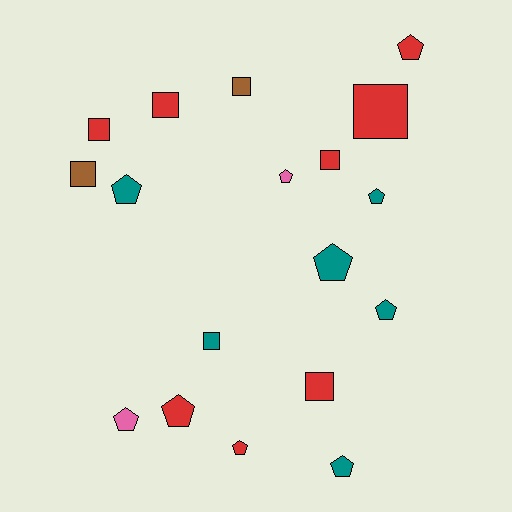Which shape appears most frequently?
Pentagon, with 10 objects.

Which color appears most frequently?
Red, with 8 objects.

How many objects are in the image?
There are 18 objects.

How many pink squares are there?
There are no pink squares.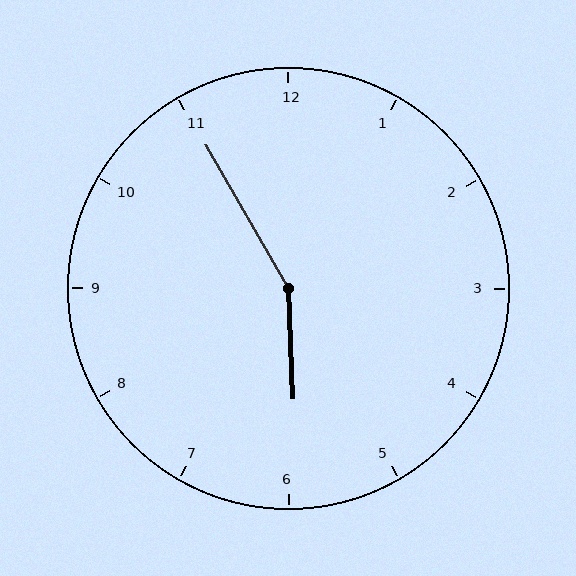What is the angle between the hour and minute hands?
Approximately 152 degrees.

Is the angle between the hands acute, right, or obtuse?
It is obtuse.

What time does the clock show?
5:55.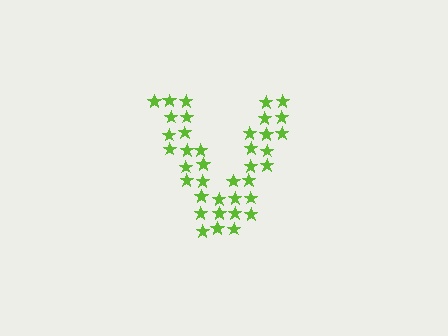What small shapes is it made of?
It is made of small stars.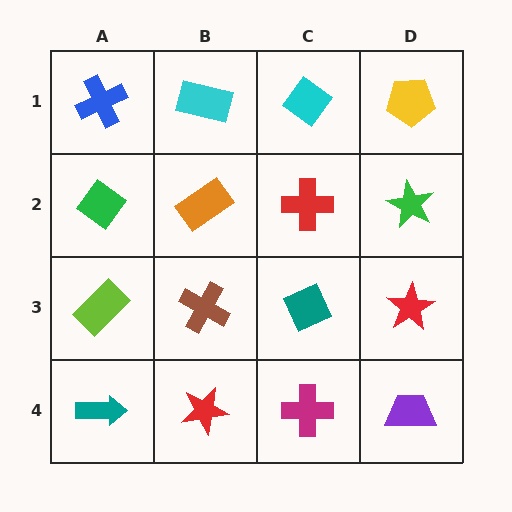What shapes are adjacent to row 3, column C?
A red cross (row 2, column C), a magenta cross (row 4, column C), a brown cross (row 3, column B), a red star (row 3, column D).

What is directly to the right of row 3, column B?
A teal diamond.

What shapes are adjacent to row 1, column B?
An orange rectangle (row 2, column B), a blue cross (row 1, column A), a cyan diamond (row 1, column C).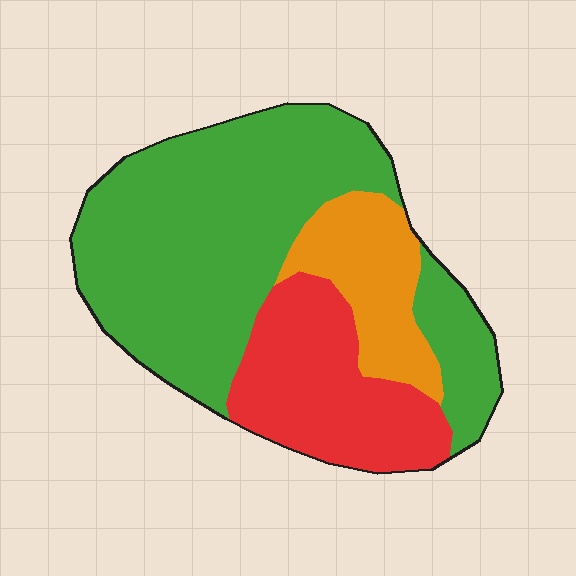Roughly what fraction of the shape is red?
Red covers roughly 25% of the shape.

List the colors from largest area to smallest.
From largest to smallest: green, red, orange.